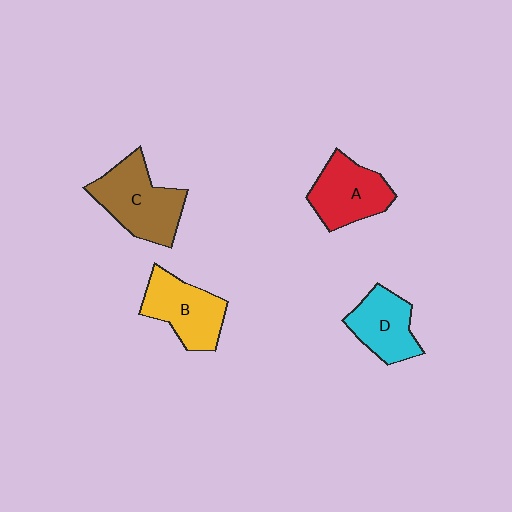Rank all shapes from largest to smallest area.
From largest to smallest: C (brown), B (yellow), A (red), D (cyan).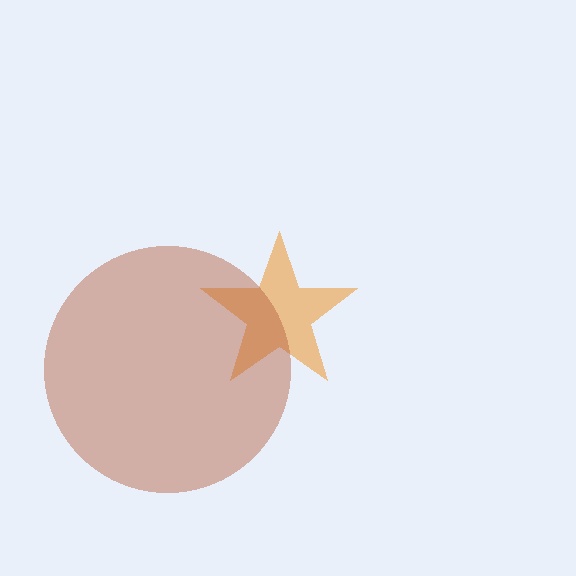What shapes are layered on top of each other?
The layered shapes are: an orange star, a brown circle.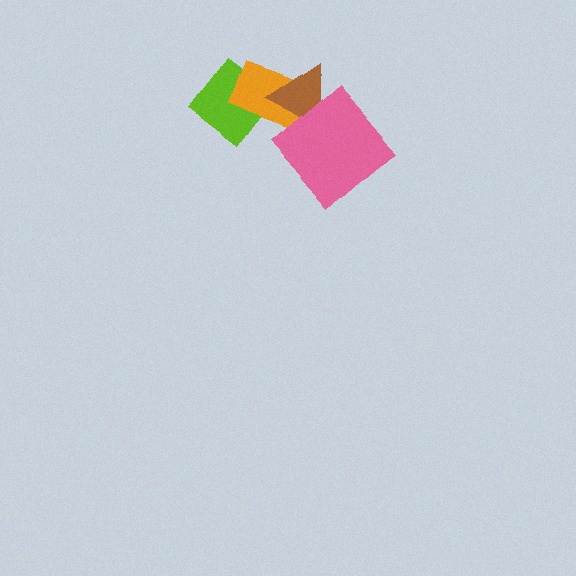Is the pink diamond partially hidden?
No, no other shape covers it.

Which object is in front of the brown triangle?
The pink diamond is in front of the brown triangle.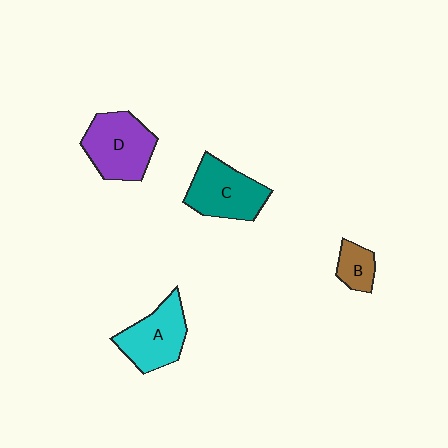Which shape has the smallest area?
Shape B (brown).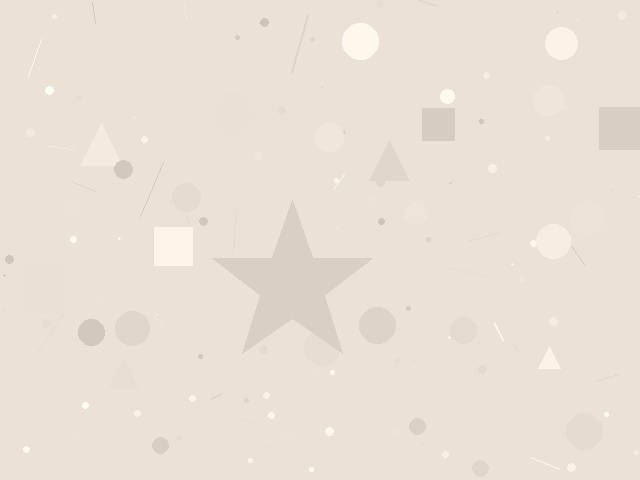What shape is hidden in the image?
A star is hidden in the image.